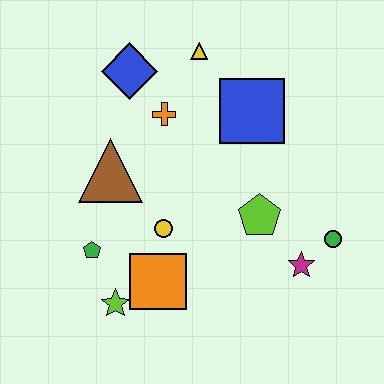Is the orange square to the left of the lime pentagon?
Yes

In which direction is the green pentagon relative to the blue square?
The green pentagon is to the left of the blue square.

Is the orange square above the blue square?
No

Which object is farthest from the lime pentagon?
The blue diamond is farthest from the lime pentagon.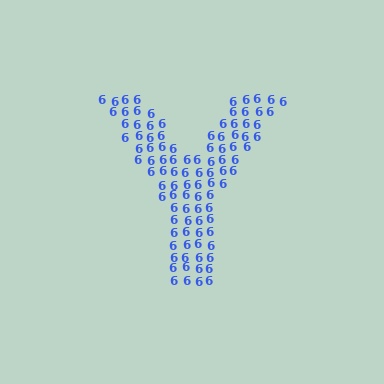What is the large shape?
The large shape is the letter Y.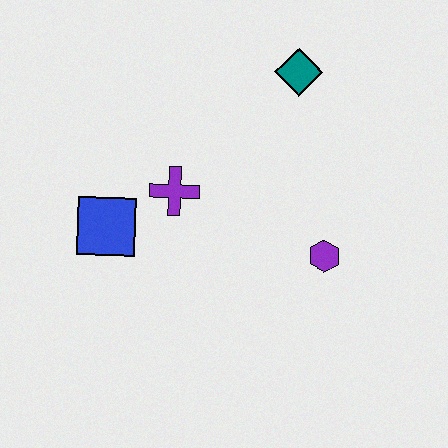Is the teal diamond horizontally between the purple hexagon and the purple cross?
Yes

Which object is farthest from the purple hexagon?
The blue square is farthest from the purple hexagon.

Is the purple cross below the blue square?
No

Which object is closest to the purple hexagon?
The purple cross is closest to the purple hexagon.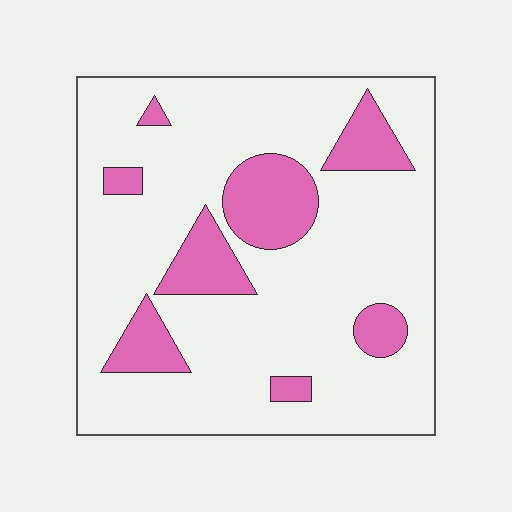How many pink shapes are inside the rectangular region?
8.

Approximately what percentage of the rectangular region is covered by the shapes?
Approximately 20%.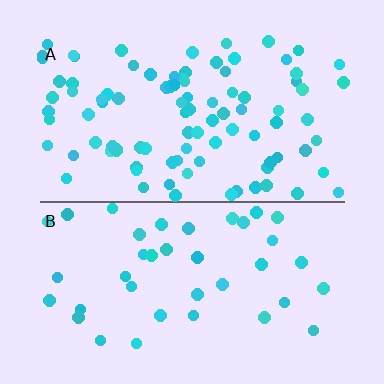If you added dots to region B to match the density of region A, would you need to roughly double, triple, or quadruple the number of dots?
Approximately double.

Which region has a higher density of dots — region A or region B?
A (the top).